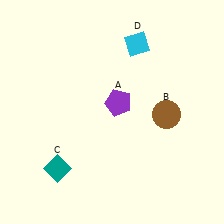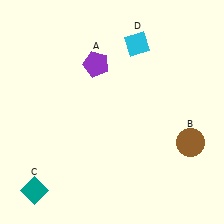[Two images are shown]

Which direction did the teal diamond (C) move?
The teal diamond (C) moved left.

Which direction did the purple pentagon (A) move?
The purple pentagon (A) moved up.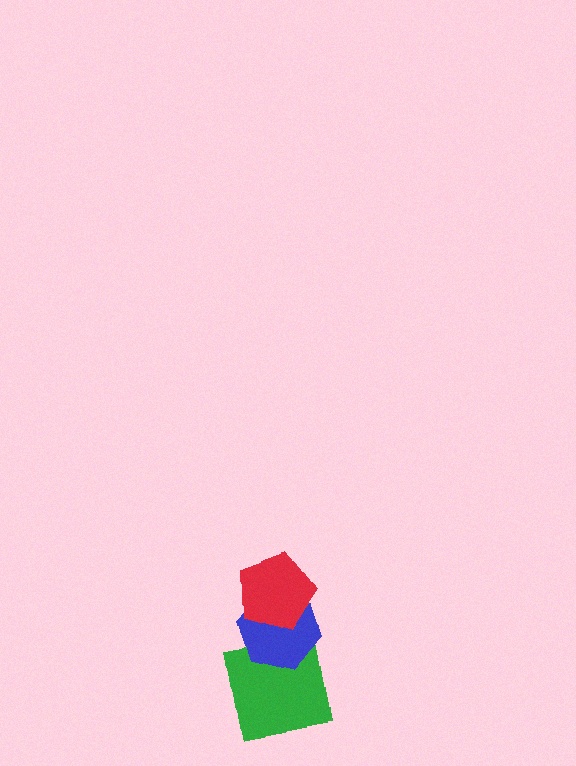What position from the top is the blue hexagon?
The blue hexagon is 2nd from the top.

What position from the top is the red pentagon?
The red pentagon is 1st from the top.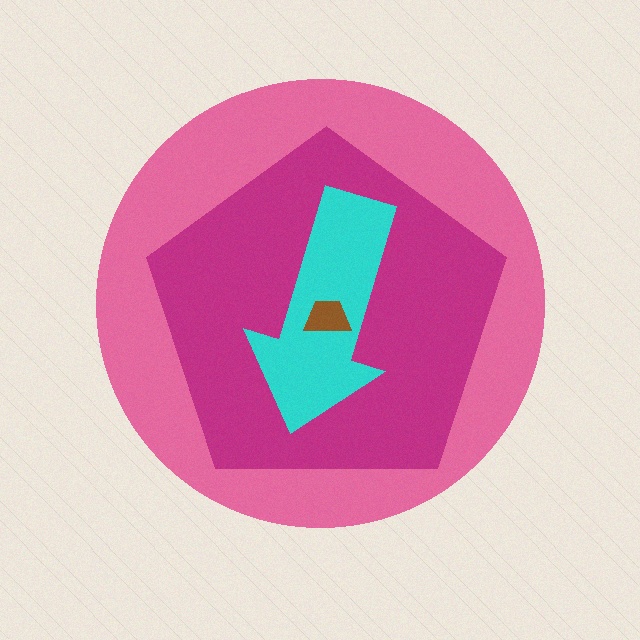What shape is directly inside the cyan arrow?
The brown trapezoid.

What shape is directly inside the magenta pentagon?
The cyan arrow.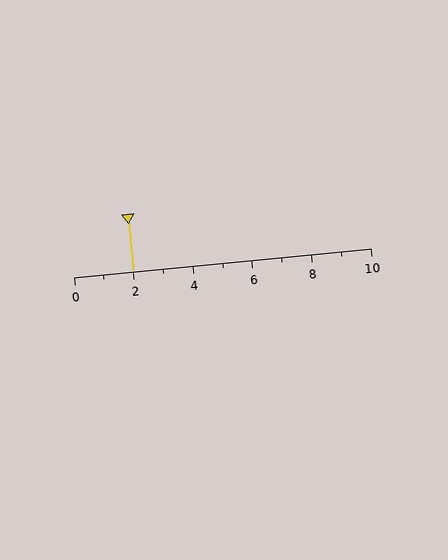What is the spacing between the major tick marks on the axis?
The major ticks are spaced 2 apart.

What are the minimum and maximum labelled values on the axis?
The axis runs from 0 to 10.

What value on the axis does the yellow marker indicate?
The marker indicates approximately 2.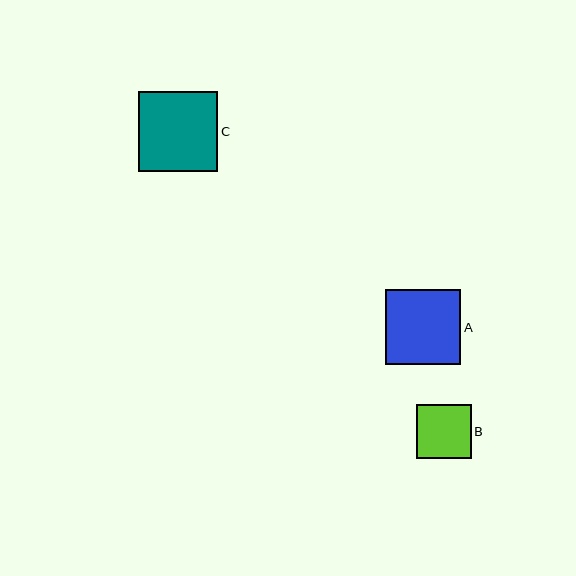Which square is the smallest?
Square B is the smallest with a size of approximately 54 pixels.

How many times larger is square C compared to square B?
Square C is approximately 1.5 times the size of square B.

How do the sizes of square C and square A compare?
Square C and square A are approximately the same size.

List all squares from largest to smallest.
From largest to smallest: C, A, B.